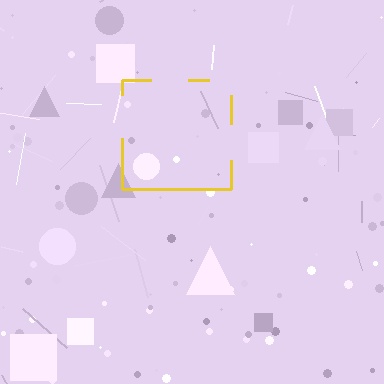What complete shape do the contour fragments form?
The contour fragments form a square.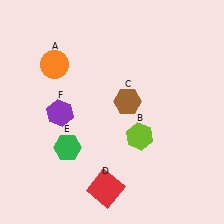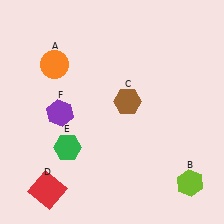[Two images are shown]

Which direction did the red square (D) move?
The red square (D) moved left.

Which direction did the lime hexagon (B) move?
The lime hexagon (B) moved right.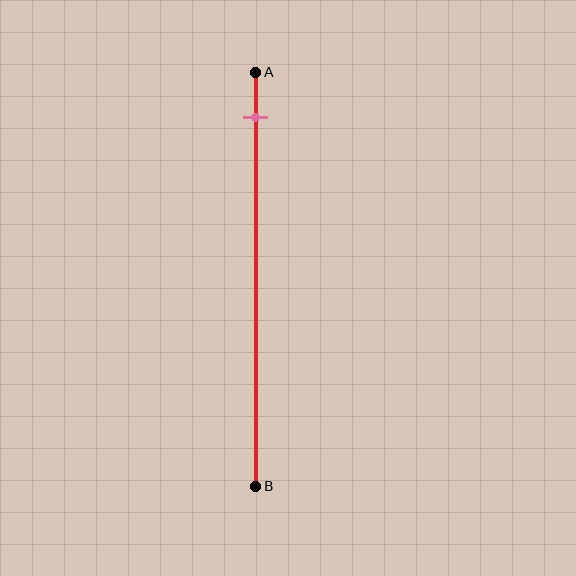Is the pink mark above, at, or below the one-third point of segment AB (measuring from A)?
The pink mark is above the one-third point of segment AB.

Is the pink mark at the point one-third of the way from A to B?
No, the mark is at about 10% from A, not at the 33% one-third point.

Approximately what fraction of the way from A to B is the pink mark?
The pink mark is approximately 10% of the way from A to B.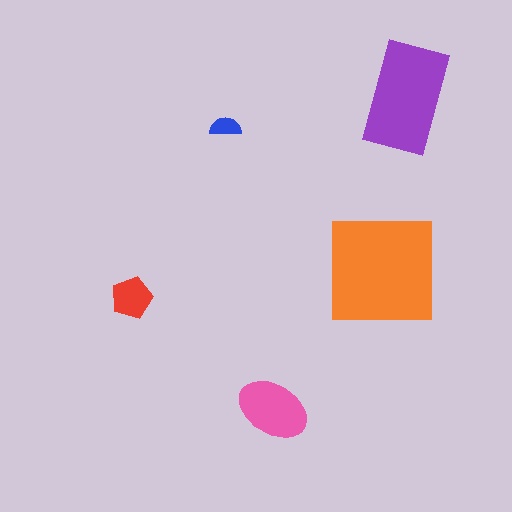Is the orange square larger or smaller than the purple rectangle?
Larger.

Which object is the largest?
The orange square.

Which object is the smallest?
The blue semicircle.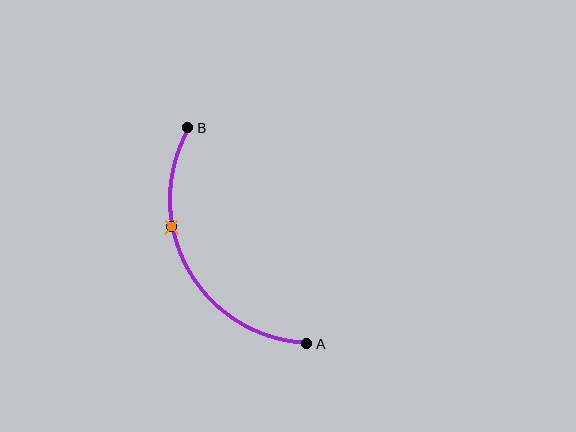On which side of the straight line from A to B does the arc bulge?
The arc bulges to the left of the straight line connecting A and B.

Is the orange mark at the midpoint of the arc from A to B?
No. The orange mark lies on the arc but is closer to endpoint B. The arc midpoint would be at the point on the curve equidistant along the arc from both A and B.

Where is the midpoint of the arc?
The arc midpoint is the point on the curve farthest from the straight line joining A and B. It sits to the left of that line.